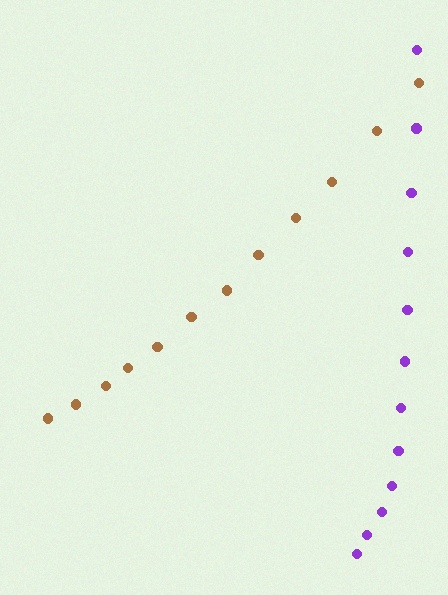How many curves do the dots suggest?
There are 2 distinct paths.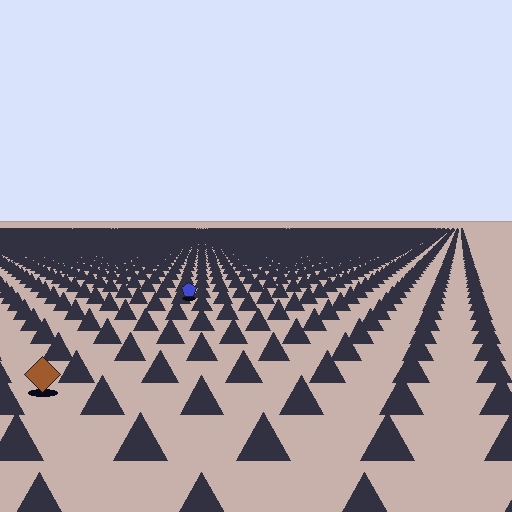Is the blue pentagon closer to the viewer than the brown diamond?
No. The brown diamond is closer — you can tell from the texture gradient: the ground texture is coarser near it.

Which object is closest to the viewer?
The brown diamond is closest. The texture marks near it are larger and more spread out.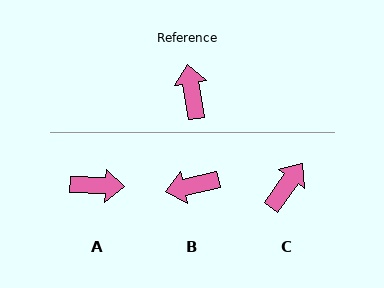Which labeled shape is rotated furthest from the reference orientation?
A, about 101 degrees away.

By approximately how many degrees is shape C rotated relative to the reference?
Approximately 45 degrees clockwise.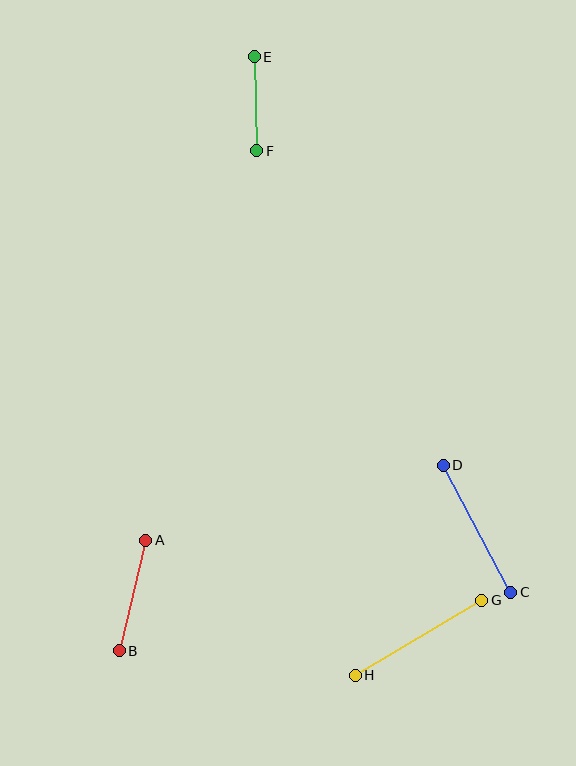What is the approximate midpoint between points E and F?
The midpoint is at approximately (255, 104) pixels.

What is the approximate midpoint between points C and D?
The midpoint is at approximately (477, 529) pixels.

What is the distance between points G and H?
The distance is approximately 147 pixels.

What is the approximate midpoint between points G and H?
The midpoint is at approximately (418, 638) pixels.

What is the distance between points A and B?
The distance is approximately 114 pixels.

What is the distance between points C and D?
The distance is approximately 144 pixels.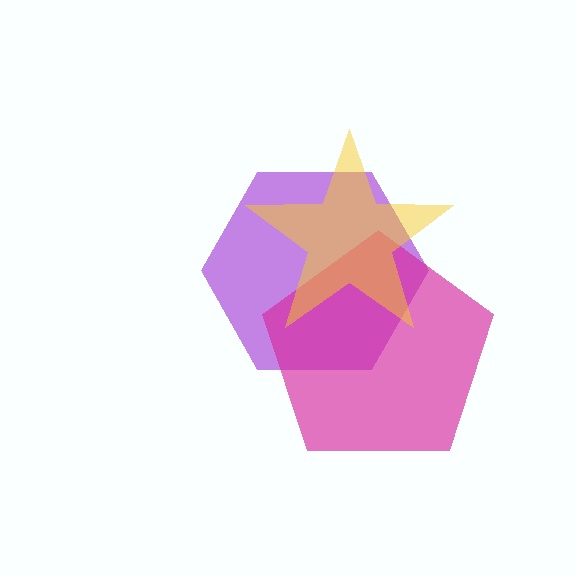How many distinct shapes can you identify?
There are 3 distinct shapes: a purple hexagon, a magenta pentagon, a yellow star.